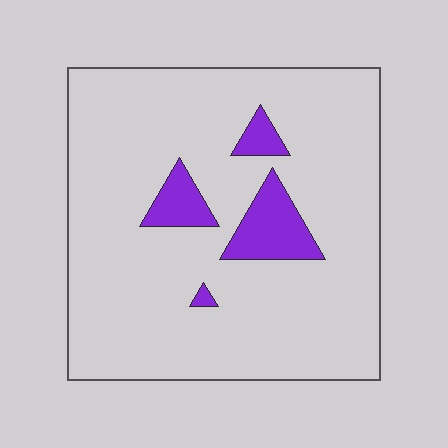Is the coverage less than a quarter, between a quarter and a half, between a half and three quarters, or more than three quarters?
Less than a quarter.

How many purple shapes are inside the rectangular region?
4.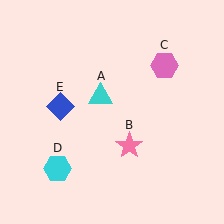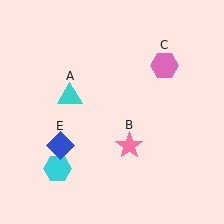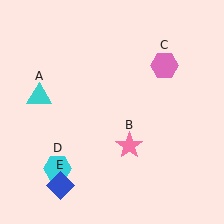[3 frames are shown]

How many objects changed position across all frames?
2 objects changed position: cyan triangle (object A), blue diamond (object E).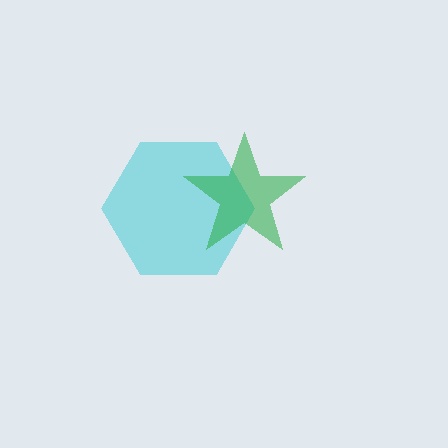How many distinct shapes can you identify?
There are 2 distinct shapes: a cyan hexagon, a green star.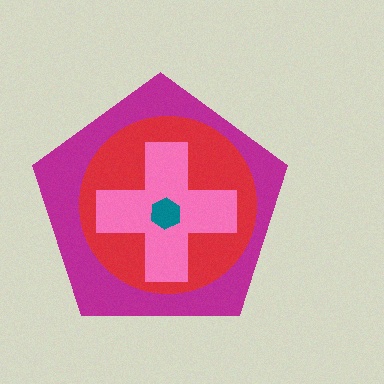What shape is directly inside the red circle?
The pink cross.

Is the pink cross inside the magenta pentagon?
Yes.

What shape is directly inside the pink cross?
The teal hexagon.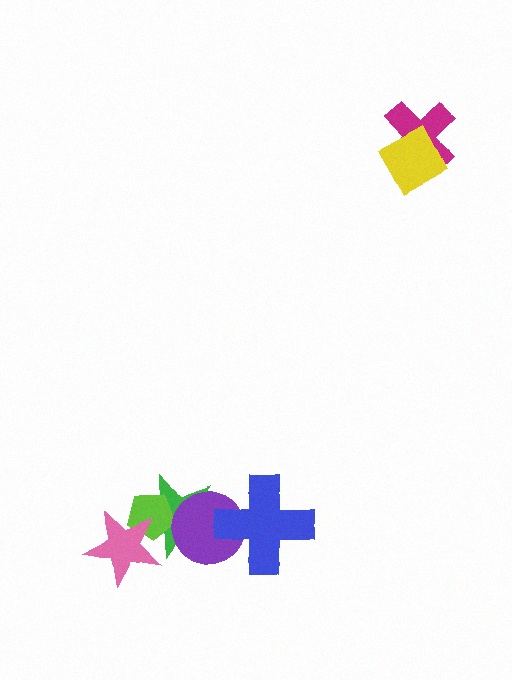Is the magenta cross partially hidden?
Yes, it is partially covered by another shape.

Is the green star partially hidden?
Yes, it is partially covered by another shape.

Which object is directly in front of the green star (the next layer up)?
The lime pentagon is directly in front of the green star.